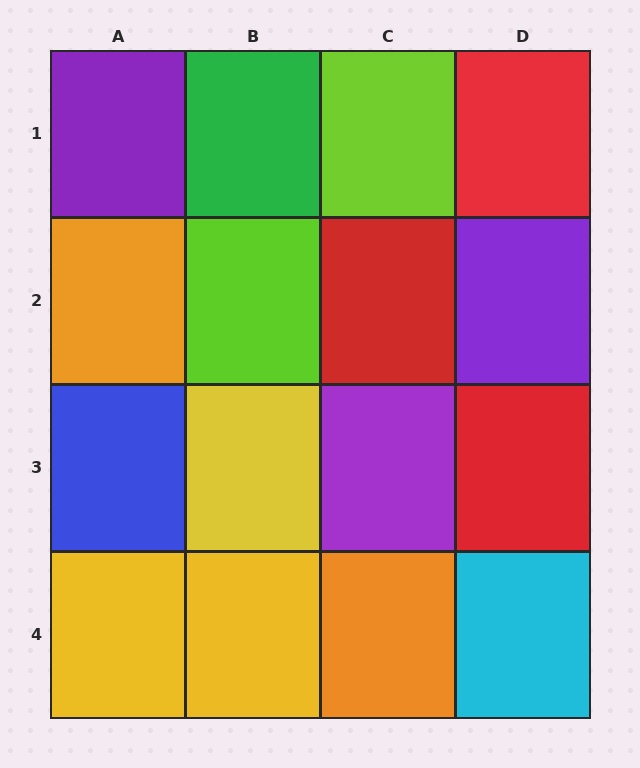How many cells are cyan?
1 cell is cyan.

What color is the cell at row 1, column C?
Lime.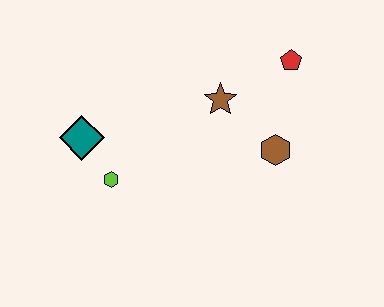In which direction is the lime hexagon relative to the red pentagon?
The lime hexagon is to the left of the red pentagon.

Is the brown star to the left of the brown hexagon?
Yes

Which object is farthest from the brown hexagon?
The teal diamond is farthest from the brown hexagon.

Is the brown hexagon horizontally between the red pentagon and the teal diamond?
Yes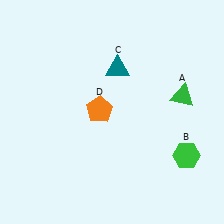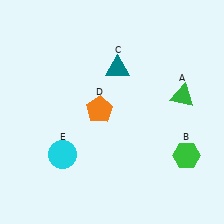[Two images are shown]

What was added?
A cyan circle (E) was added in Image 2.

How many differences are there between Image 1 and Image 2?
There is 1 difference between the two images.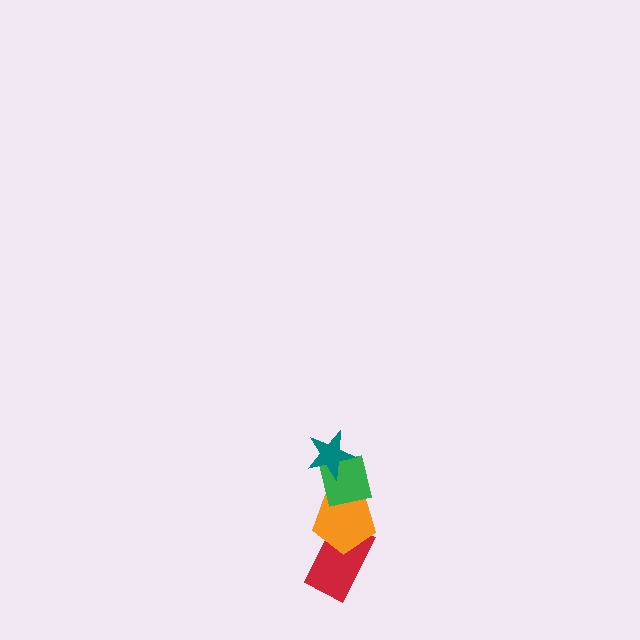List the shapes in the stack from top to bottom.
From top to bottom: the teal star, the green square, the orange pentagon, the red rectangle.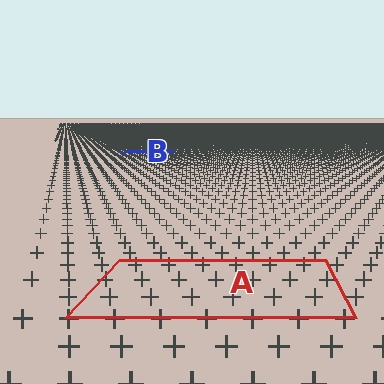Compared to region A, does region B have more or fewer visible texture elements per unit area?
Region B has more texture elements per unit area — they are packed more densely because it is farther away.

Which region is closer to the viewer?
Region A is closer. The texture elements there are larger and more spread out.